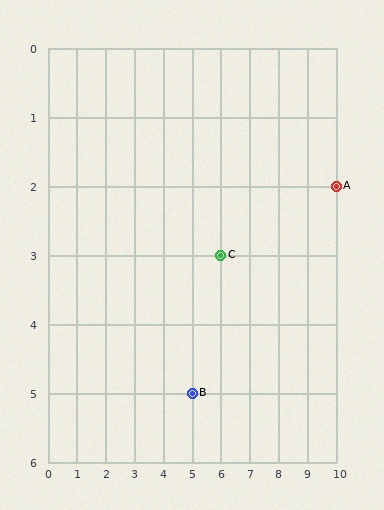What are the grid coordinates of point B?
Point B is at grid coordinates (5, 5).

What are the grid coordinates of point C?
Point C is at grid coordinates (6, 3).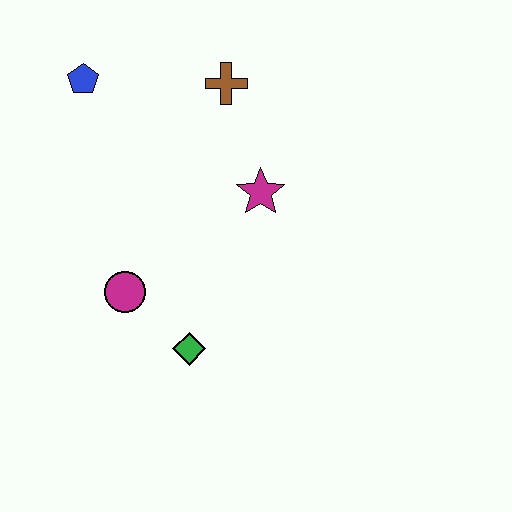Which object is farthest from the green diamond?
The blue pentagon is farthest from the green diamond.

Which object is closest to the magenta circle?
The green diamond is closest to the magenta circle.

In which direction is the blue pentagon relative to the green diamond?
The blue pentagon is above the green diamond.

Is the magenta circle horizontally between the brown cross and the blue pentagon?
Yes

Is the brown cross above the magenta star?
Yes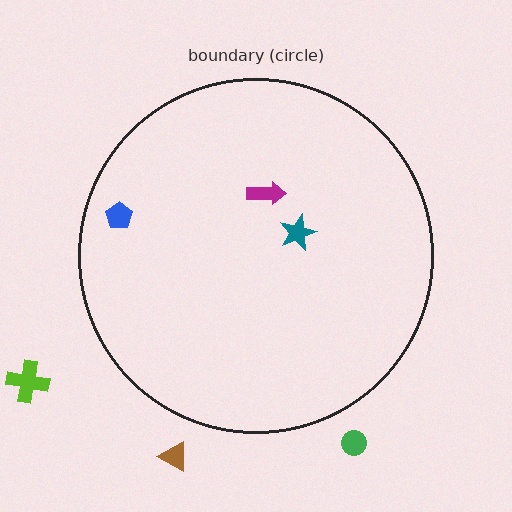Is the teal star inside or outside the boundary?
Inside.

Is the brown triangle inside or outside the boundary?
Outside.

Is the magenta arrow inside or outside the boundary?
Inside.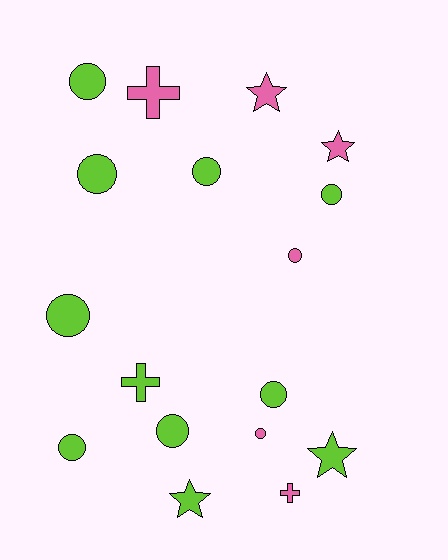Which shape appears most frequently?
Circle, with 10 objects.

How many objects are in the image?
There are 17 objects.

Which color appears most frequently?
Lime, with 11 objects.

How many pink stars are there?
There are 2 pink stars.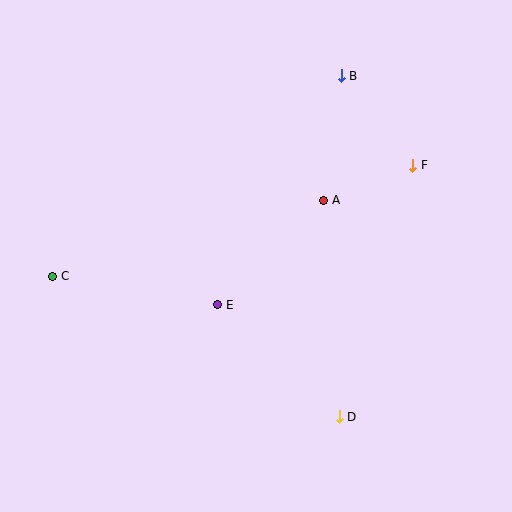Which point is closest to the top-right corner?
Point B is closest to the top-right corner.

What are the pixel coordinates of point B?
Point B is at (341, 76).